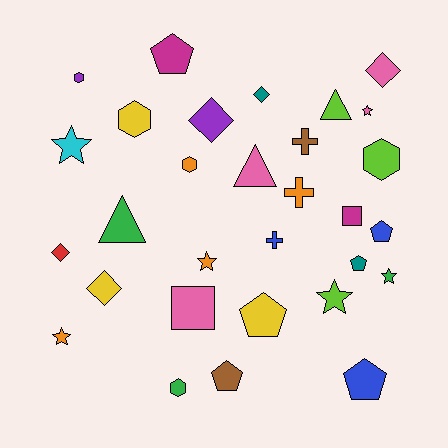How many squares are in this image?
There are 2 squares.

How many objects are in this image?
There are 30 objects.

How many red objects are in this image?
There is 1 red object.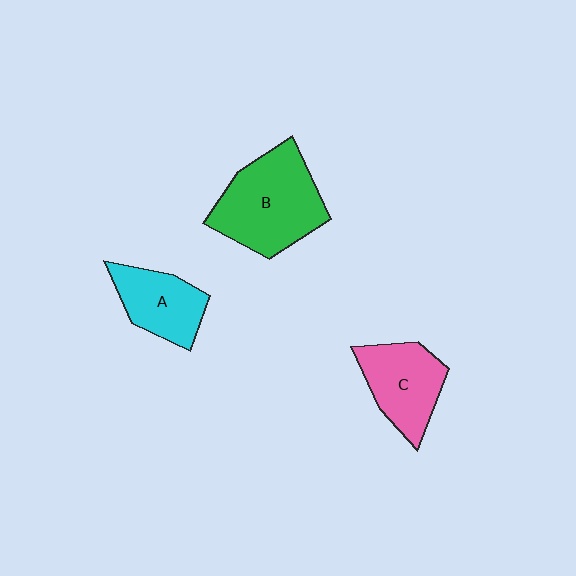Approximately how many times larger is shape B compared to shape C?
Approximately 1.5 times.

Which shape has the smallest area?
Shape A (cyan).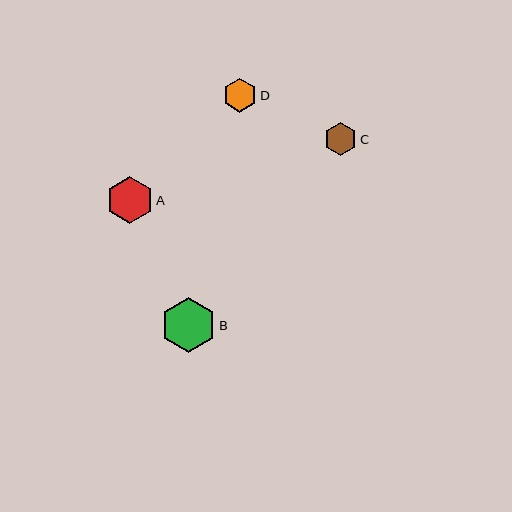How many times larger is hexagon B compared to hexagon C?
Hexagon B is approximately 1.7 times the size of hexagon C.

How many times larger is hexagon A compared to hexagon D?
Hexagon A is approximately 1.4 times the size of hexagon D.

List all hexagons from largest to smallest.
From largest to smallest: B, A, D, C.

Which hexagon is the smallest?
Hexagon C is the smallest with a size of approximately 33 pixels.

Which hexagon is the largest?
Hexagon B is the largest with a size of approximately 55 pixels.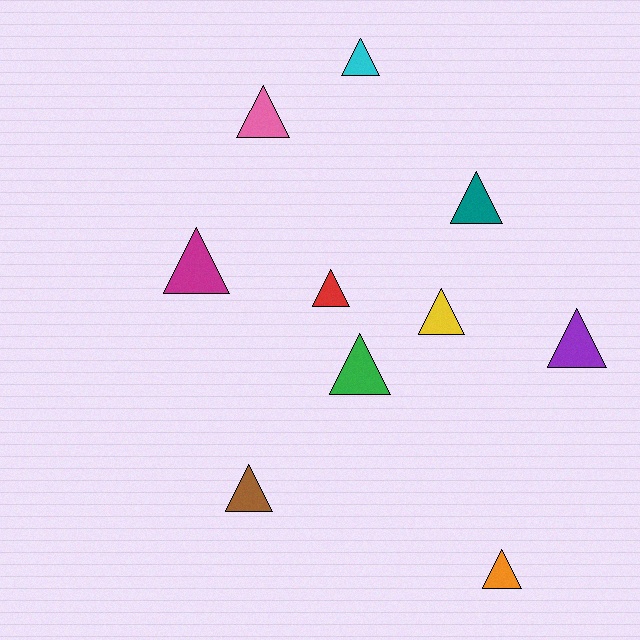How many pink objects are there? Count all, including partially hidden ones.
There is 1 pink object.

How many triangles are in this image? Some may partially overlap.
There are 10 triangles.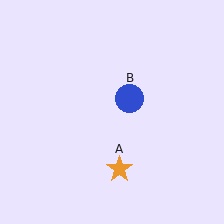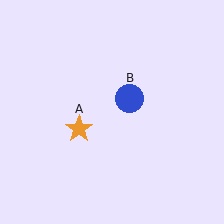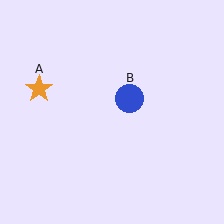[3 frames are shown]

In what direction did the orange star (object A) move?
The orange star (object A) moved up and to the left.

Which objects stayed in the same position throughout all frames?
Blue circle (object B) remained stationary.